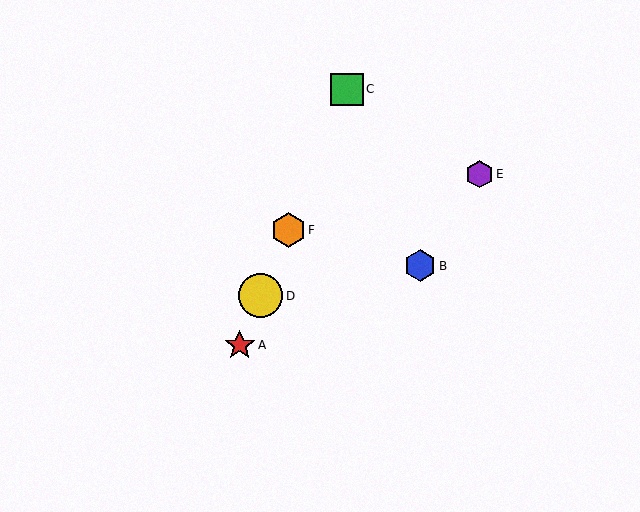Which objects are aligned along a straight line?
Objects A, C, D, F are aligned along a straight line.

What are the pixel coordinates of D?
Object D is at (261, 296).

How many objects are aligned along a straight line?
4 objects (A, C, D, F) are aligned along a straight line.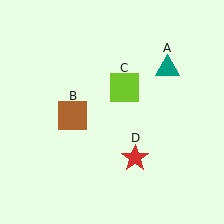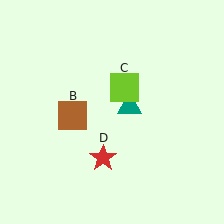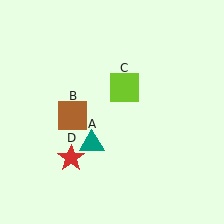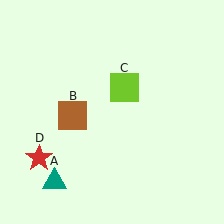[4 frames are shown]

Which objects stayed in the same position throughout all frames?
Brown square (object B) and lime square (object C) remained stationary.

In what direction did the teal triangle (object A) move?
The teal triangle (object A) moved down and to the left.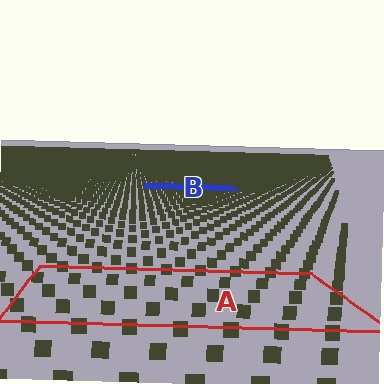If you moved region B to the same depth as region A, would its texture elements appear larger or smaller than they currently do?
They would appear larger. At a closer depth, the same texture elements are projected at a bigger on-screen size.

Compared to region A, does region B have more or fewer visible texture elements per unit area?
Region B has more texture elements per unit area — they are packed more densely because it is farther away.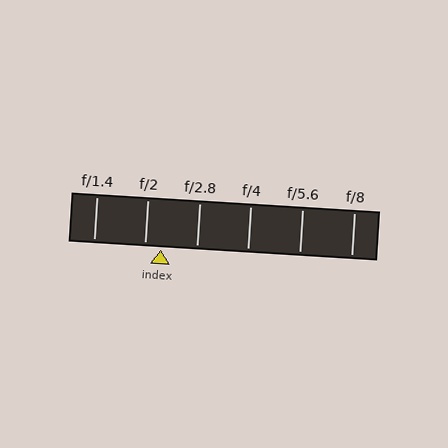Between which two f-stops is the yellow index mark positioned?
The index mark is between f/2 and f/2.8.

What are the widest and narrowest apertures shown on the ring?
The widest aperture shown is f/1.4 and the narrowest is f/8.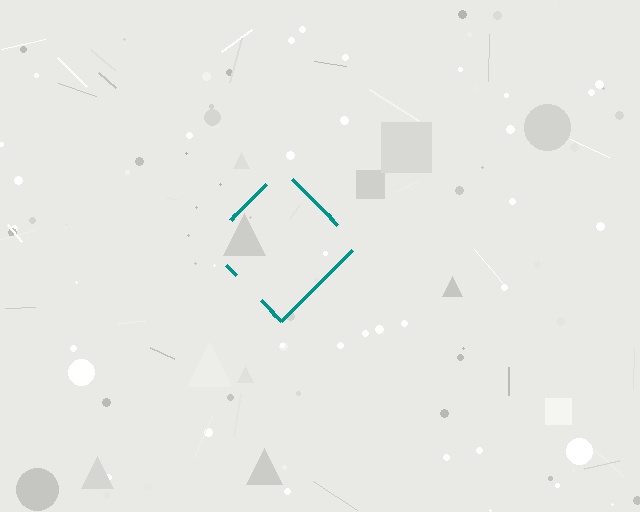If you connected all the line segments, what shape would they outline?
They would outline a diamond.